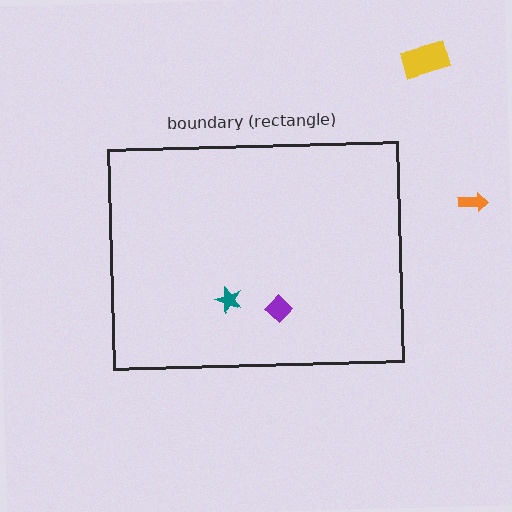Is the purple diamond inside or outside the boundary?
Inside.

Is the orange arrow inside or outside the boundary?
Outside.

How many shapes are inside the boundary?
2 inside, 2 outside.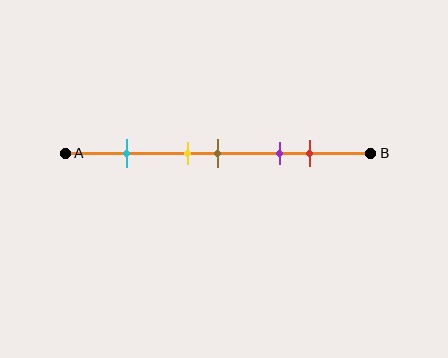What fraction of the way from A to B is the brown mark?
The brown mark is approximately 50% (0.5) of the way from A to B.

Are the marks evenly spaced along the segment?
No, the marks are not evenly spaced.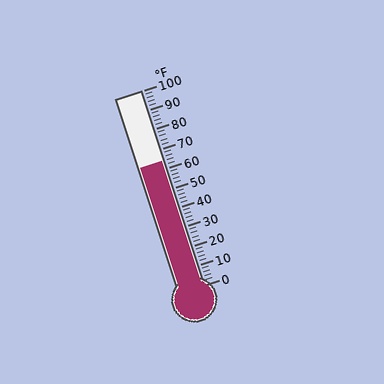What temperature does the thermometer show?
The thermometer shows approximately 64°F.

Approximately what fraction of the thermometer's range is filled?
The thermometer is filled to approximately 65% of its range.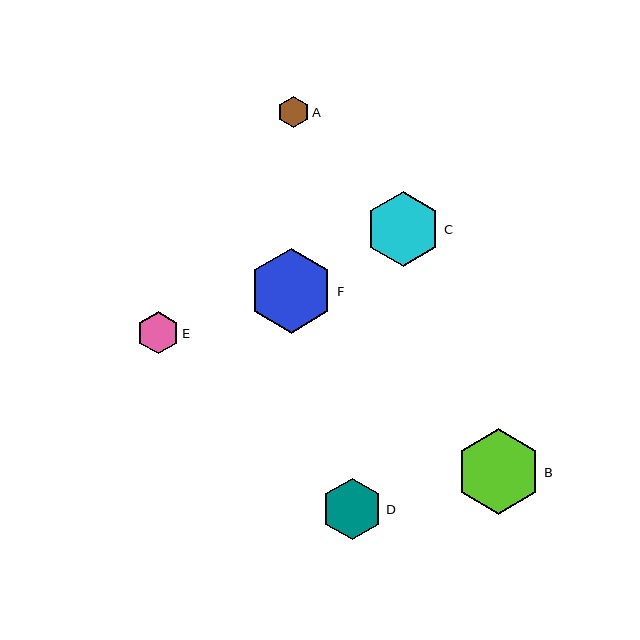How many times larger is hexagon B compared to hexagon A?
Hexagon B is approximately 2.7 times the size of hexagon A.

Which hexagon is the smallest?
Hexagon A is the smallest with a size of approximately 32 pixels.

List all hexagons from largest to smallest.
From largest to smallest: B, F, C, D, E, A.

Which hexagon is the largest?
Hexagon B is the largest with a size of approximately 85 pixels.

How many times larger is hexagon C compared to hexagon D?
Hexagon C is approximately 1.2 times the size of hexagon D.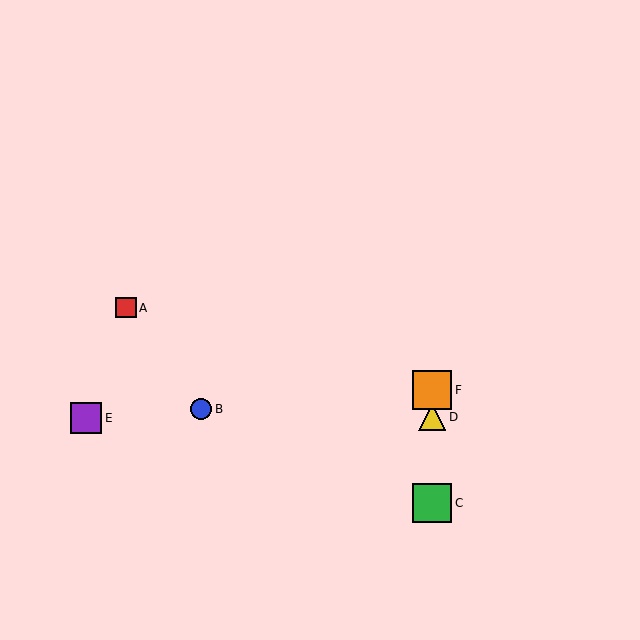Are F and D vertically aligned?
Yes, both are at x≈432.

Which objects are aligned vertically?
Objects C, D, F are aligned vertically.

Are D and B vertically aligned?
No, D is at x≈432 and B is at x≈201.